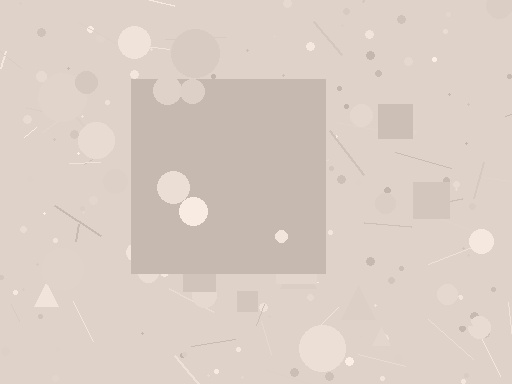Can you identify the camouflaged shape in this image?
The camouflaged shape is a square.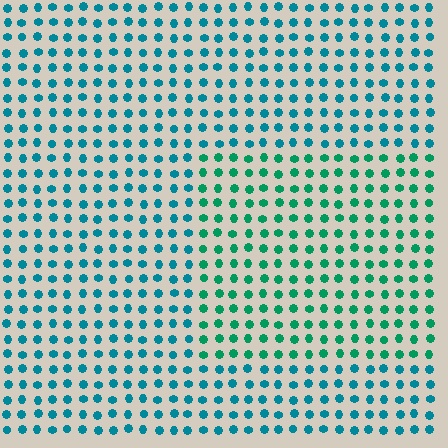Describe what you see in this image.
The image is filled with small teal elements in a uniform arrangement. A rectangle-shaped region is visible where the elements are tinted to a slightly different hue, forming a subtle color boundary.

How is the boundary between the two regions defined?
The boundary is defined purely by a slight shift in hue (about 31 degrees). Spacing, size, and orientation are identical on both sides.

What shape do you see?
I see a rectangle.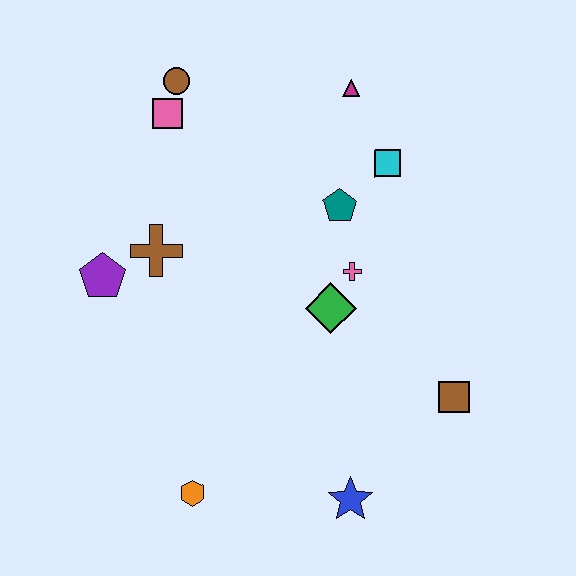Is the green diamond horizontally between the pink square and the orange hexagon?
No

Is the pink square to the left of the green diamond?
Yes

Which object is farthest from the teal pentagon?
The orange hexagon is farthest from the teal pentagon.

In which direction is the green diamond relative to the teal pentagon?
The green diamond is below the teal pentagon.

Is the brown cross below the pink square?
Yes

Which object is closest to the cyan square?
The teal pentagon is closest to the cyan square.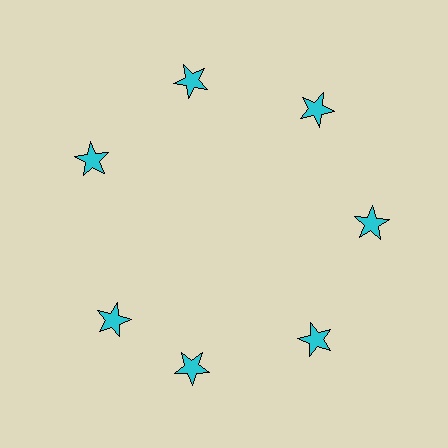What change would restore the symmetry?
The symmetry would be restored by rotating it back into even spacing with its neighbors so that all 7 stars sit at equal angles and equal distance from the center.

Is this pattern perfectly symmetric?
No. The 7 cyan stars are arranged in a ring, but one element near the 8 o'clock position is rotated out of alignment along the ring, breaking the 7-fold rotational symmetry.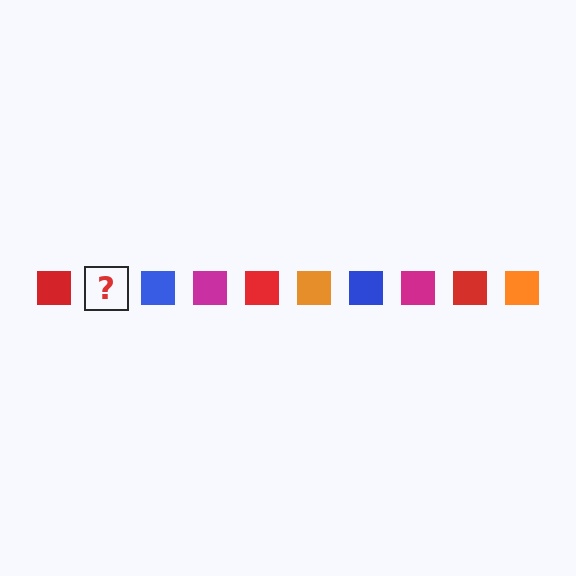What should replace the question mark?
The question mark should be replaced with an orange square.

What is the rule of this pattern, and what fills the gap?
The rule is that the pattern cycles through red, orange, blue, magenta squares. The gap should be filled with an orange square.